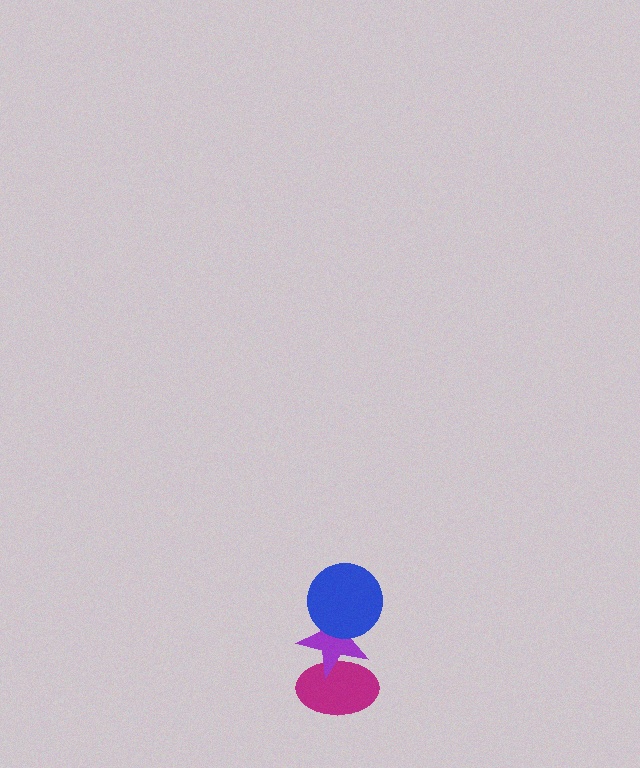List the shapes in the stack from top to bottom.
From top to bottom: the blue circle, the purple star, the magenta ellipse.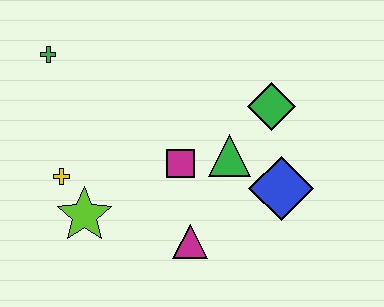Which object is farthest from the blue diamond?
The green cross is farthest from the blue diamond.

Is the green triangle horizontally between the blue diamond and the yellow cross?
Yes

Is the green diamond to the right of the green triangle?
Yes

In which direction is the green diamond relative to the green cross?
The green diamond is to the right of the green cross.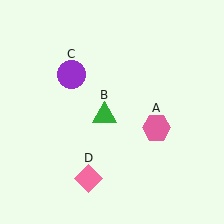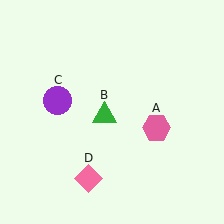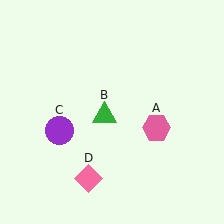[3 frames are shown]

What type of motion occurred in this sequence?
The purple circle (object C) rotated counterclockwise around the center of the scene.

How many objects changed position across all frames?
1 object changed position: purple circle (object C).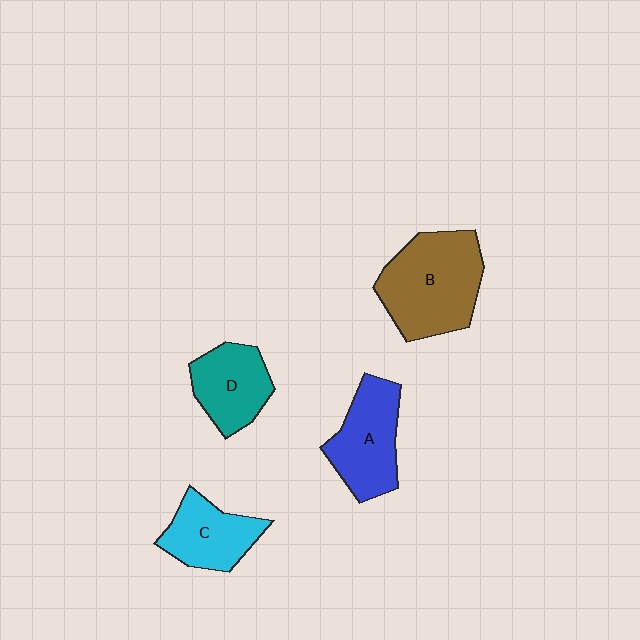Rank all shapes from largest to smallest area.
From largest to smallest: B (brown), A (blue), D (teal), C (cyan).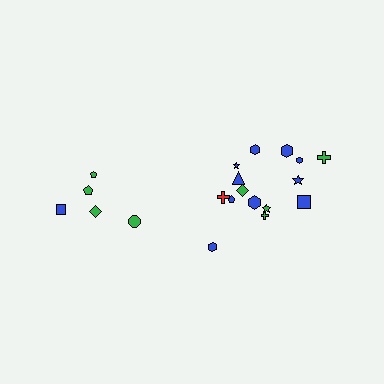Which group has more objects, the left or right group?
The right group.